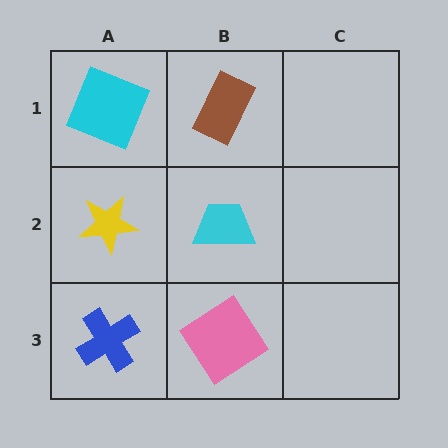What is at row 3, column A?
A blue cross.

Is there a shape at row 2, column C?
No, that cell is empty.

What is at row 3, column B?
A pink diamond.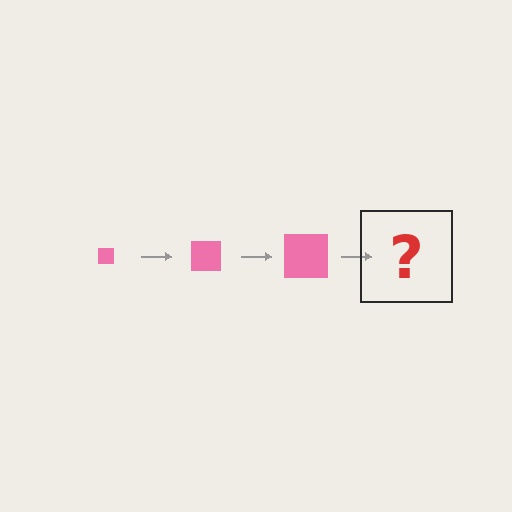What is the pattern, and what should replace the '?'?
The pattern is that the square gets progressively larger each step. The '?' should be a pink square, larger than the previous one.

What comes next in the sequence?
The next element should be a pink square, larger than the previous one.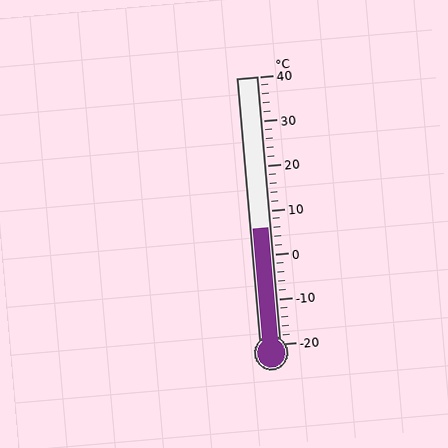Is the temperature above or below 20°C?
The temperature is below 20°C.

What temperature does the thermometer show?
The thermometer shows approximately 6°C.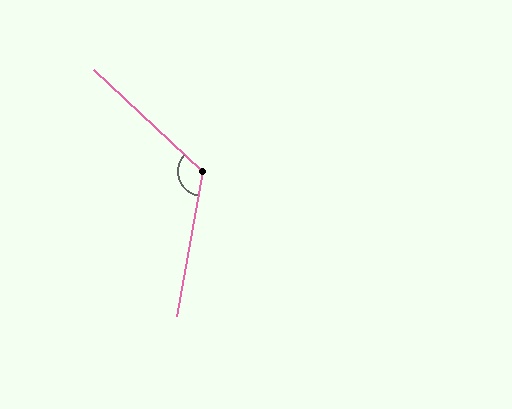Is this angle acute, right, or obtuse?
It is obtuse.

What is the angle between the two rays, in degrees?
Approximately 123 degrees.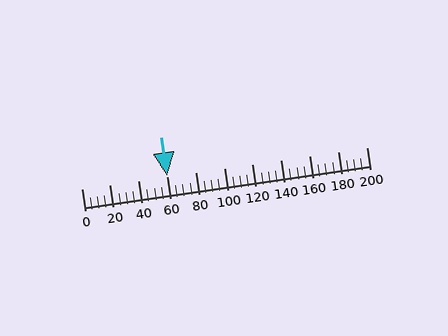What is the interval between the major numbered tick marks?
The major tick marks are spaced 20 units apart.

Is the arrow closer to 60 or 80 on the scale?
The arrow is closer to 60.